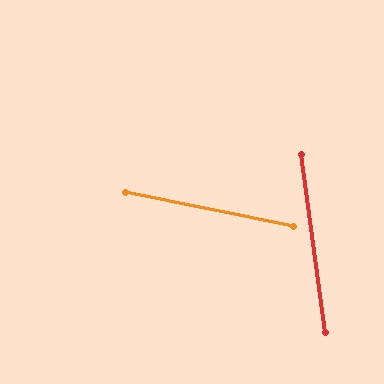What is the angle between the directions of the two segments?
Approximately 71 degrees.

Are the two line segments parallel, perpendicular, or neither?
Neither parallel nor perpendicular — they differ by about 71°.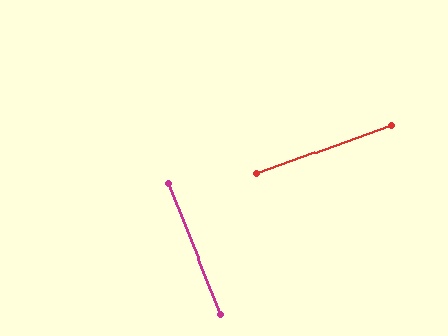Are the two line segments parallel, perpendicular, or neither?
Perpendicular — they meet at approximately 88°.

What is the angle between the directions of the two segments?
Approximately 88 degrees.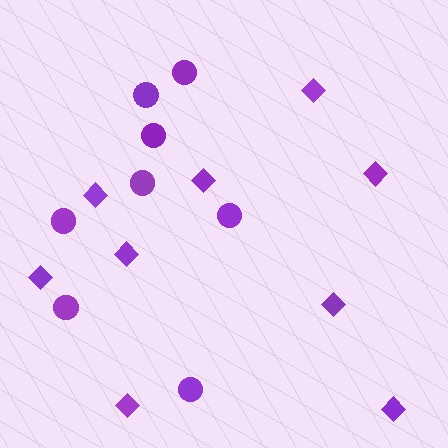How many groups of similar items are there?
There are 2 groups: one group of circles (8) and one group of diamonds (9).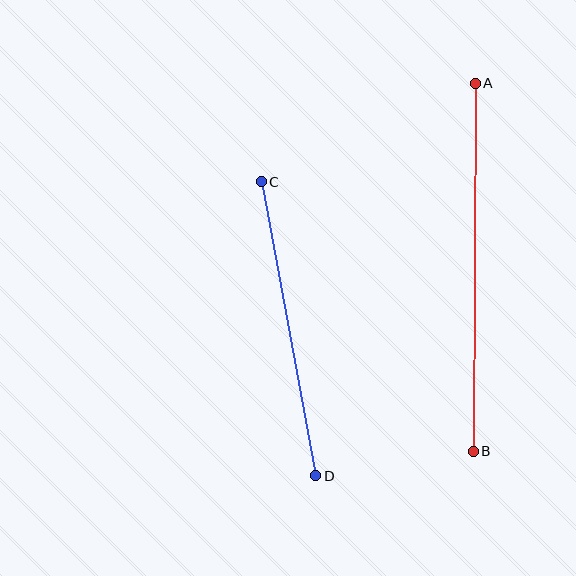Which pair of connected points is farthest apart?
Points A and B are farthest apart.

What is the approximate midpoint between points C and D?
The midpoint is at approximately (289, 329) pixels.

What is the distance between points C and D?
The distance is approximately 299 pixels.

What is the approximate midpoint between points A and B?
The midpoint is at approximately (474, 267) pixels.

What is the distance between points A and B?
The distance is approximately 368 pixels.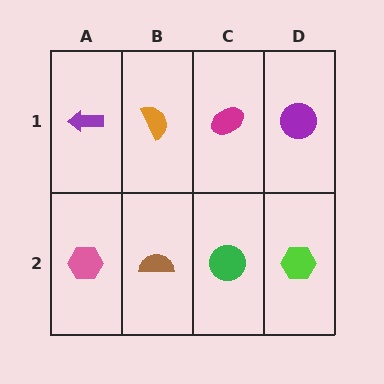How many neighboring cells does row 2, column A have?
2.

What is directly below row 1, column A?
A pink hexagon.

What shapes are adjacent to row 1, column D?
A lime hexagon (row 2, column D), a magenta ellipse (row 1, column C).